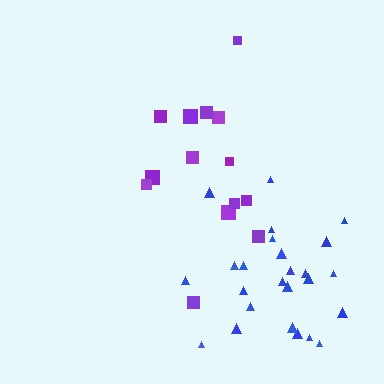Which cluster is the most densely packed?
Blue.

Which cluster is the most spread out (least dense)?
Purple.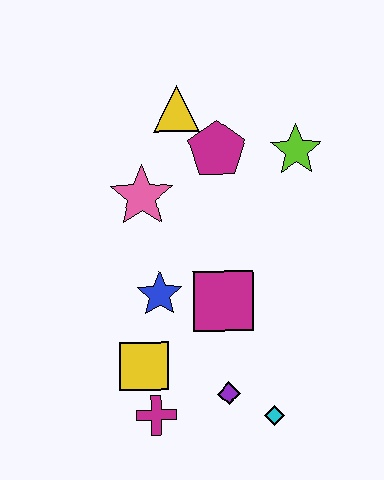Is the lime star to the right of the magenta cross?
Yes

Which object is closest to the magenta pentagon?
The yellow triangle is closest to the magenta pentagon.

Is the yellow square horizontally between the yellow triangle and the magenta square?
No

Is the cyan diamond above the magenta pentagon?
No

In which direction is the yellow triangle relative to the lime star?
The yellow triangle is to the left of the lime star.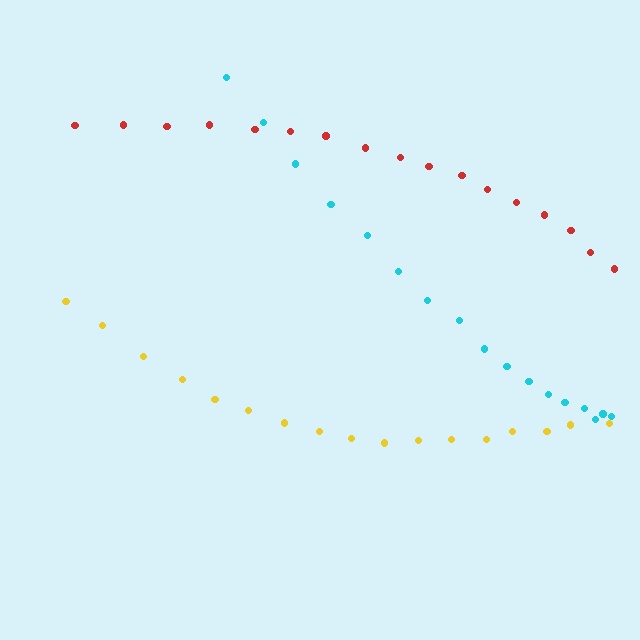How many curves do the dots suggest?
There are 3 distinct paths.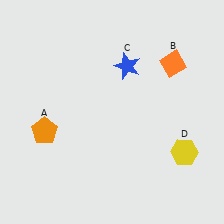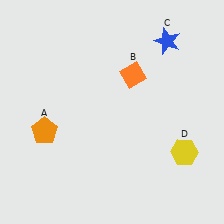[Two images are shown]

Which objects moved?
The objects that moved are: the orange diamond (B), the blue star (C).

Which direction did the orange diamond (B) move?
The orange diamond (B) moved left.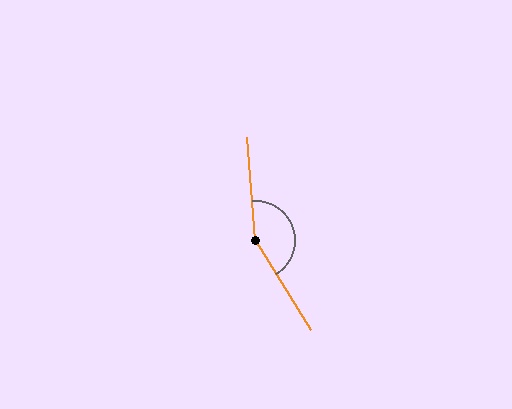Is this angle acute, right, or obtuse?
It is obtuse.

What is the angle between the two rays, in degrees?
Approximately 152 degrees.